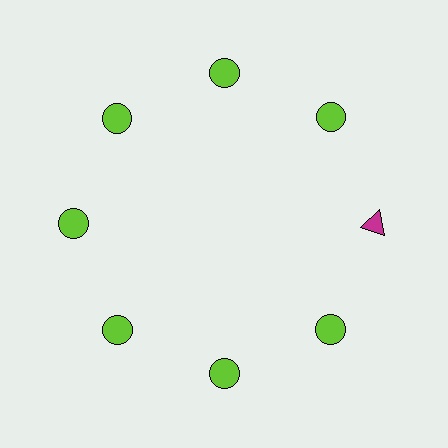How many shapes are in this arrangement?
There are 8 shapes arranged in a ring pattern.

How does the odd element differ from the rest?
It differs in both color (magenta instead of lime) and shape (triangle instead of circle).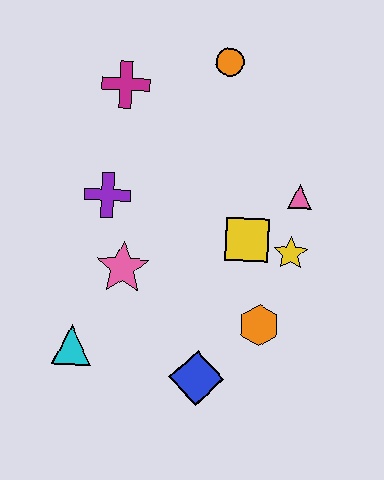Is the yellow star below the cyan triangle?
No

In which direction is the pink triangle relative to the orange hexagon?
The pink triangle is above the orange hexagon.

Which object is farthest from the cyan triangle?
The orange circle is farthest from the cyan triangle.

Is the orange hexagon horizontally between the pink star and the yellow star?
Yes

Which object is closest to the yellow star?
The yellow square is closest to the yellow star.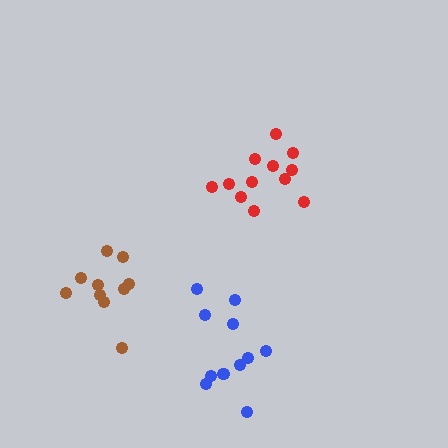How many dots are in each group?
Group 1: 11 dots, Group 2: 10 dots, Group 3: 12 dots (33 total).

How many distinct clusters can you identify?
There are 3 distinct clusters.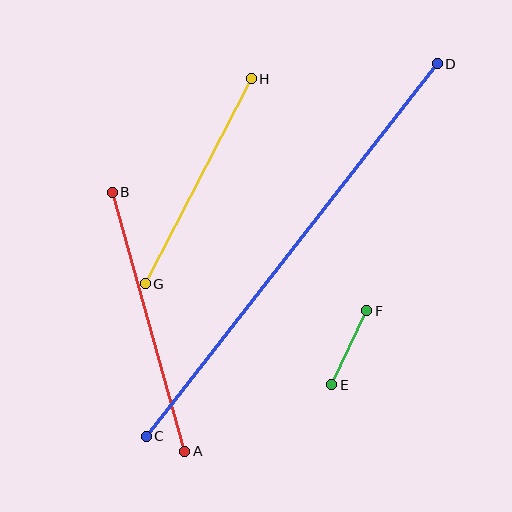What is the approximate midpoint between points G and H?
The midpoint is at approximately (198, 181) pixels.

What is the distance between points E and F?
The distance is approximately 82 pixels.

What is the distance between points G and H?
The distance is approximately 231 pixels.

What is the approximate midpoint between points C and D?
The midpoint is at approximately (292, 250) pixels.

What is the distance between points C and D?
The distance is approximately 472 pixels.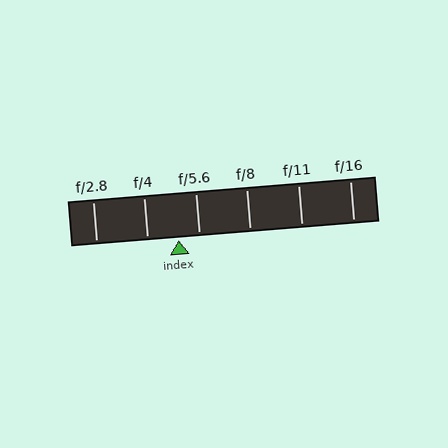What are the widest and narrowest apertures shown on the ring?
The widest aperture shown is f/2.8 and the narrowest is f/16.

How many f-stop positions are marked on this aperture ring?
There are 6 f-stop positions marked.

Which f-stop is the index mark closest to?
The index mark is closest to f/5.6.